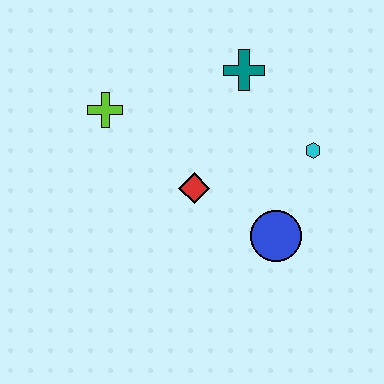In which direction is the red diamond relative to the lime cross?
The red diamond is to the right of the lime cross.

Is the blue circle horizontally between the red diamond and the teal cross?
No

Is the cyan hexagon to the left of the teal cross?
No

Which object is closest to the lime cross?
The red diamond is closest to the lime cross.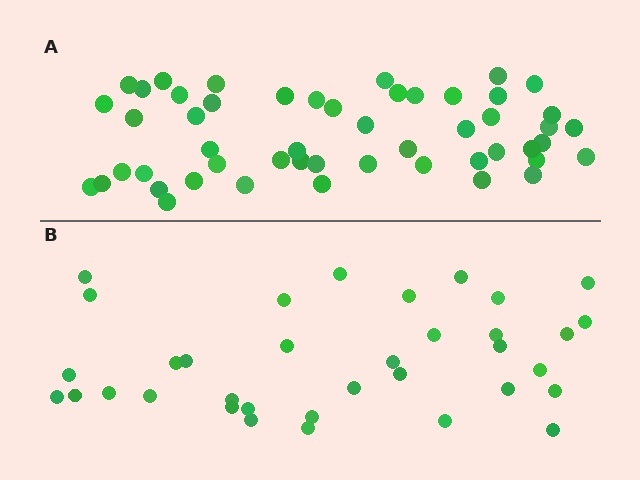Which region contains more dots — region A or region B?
Region A (the top region) has more dots.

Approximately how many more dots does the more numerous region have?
Region A has approximately 15 more dots than region B.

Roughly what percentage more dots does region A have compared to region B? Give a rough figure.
About 45% more.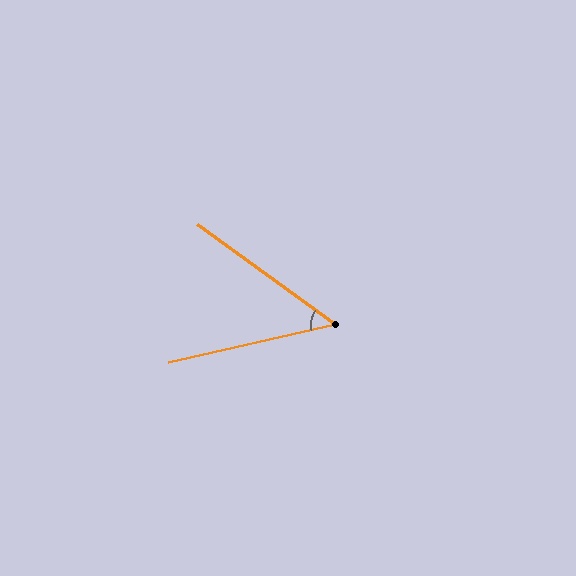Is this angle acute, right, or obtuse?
It is acute.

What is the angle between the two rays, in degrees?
Approximately 49 degrees.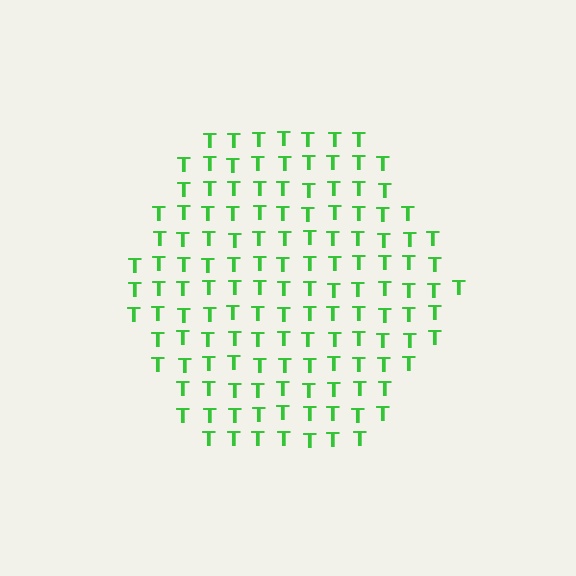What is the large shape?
The large shape is a hexagon.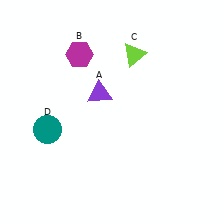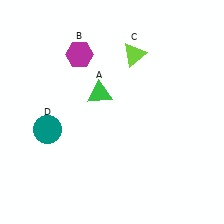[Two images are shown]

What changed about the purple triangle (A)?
In Image 1, A is purple. In Image 2, it changed to green.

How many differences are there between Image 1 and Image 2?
There is 1 difference between the two images.